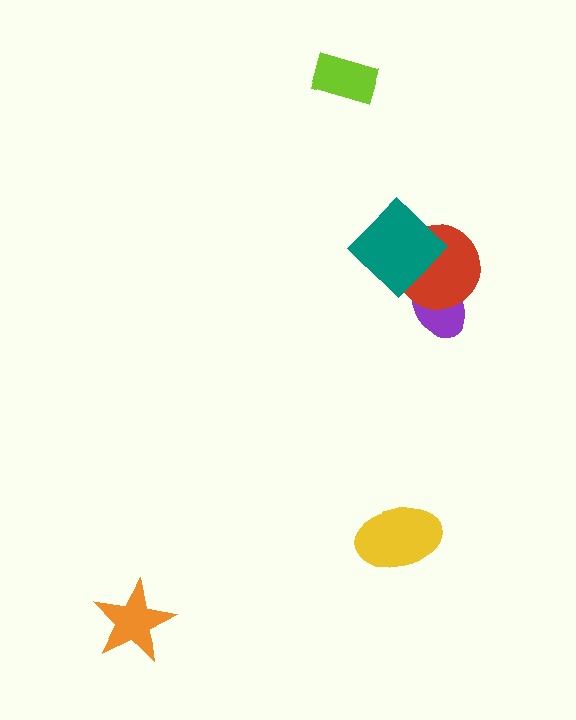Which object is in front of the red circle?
The teal diamond is in front of the red circle.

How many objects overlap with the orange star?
0 objects overlap with the orange star.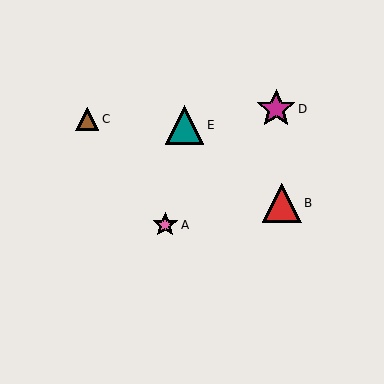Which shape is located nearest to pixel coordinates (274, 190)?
The red triangle (labeled B) at (282, 203) is nearest to that location.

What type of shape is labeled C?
Shape C is a brown triangle.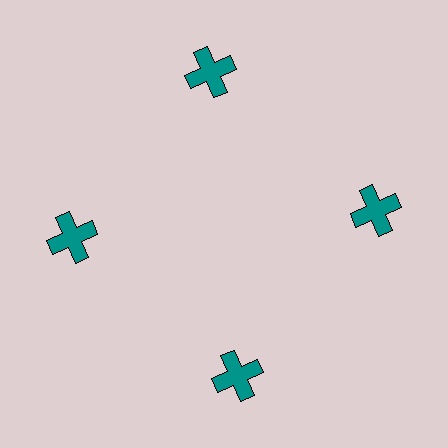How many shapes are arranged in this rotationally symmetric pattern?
There are 4 shapes, arranged in 4 groups of 1.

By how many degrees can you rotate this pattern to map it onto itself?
The pattern maps onto itself every 90 degrees of rotation.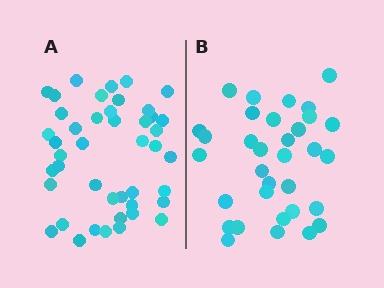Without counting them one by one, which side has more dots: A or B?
Region A (the left region) has more dots.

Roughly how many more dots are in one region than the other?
Region A has roughly 12 or so more dots than region B.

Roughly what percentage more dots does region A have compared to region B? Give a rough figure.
About 35% more.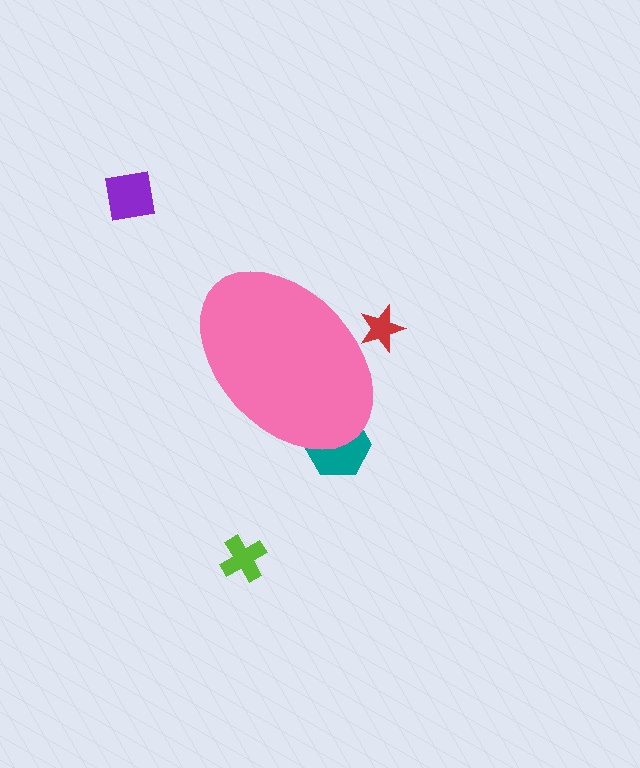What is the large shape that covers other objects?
A pink ellipse.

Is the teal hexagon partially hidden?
Yes, the teal hexagon is partially hidden behind the pink ellipse.